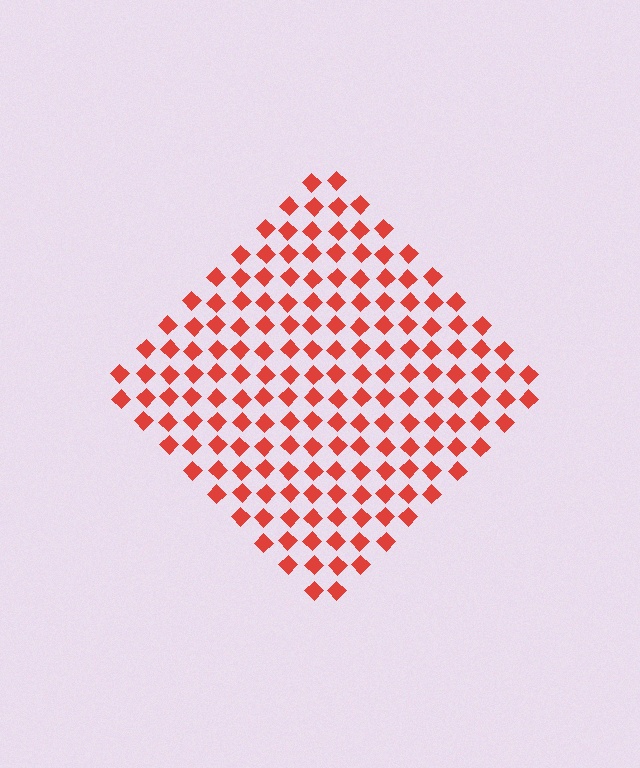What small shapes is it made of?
It is made of small diamonds.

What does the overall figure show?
The overall figure shows a diamond.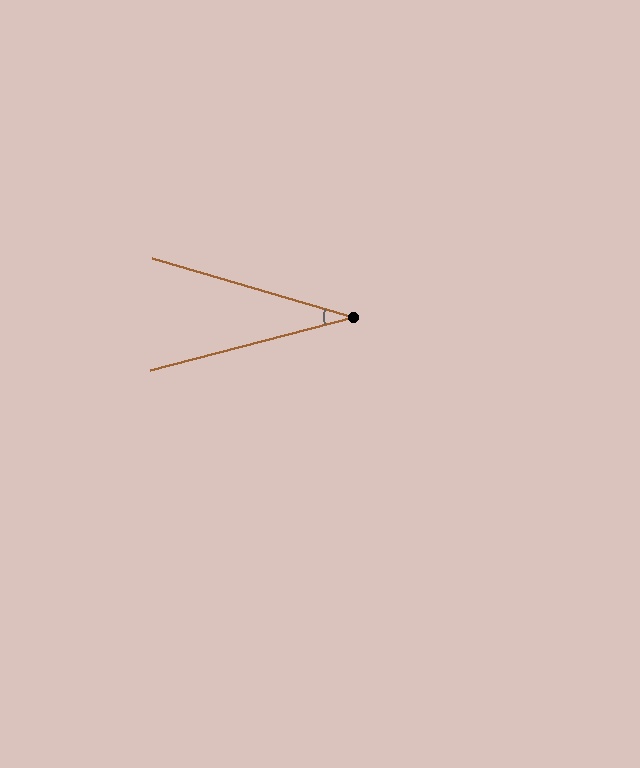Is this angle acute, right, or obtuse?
It is acute.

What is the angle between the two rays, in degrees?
Approximately 31 degrees.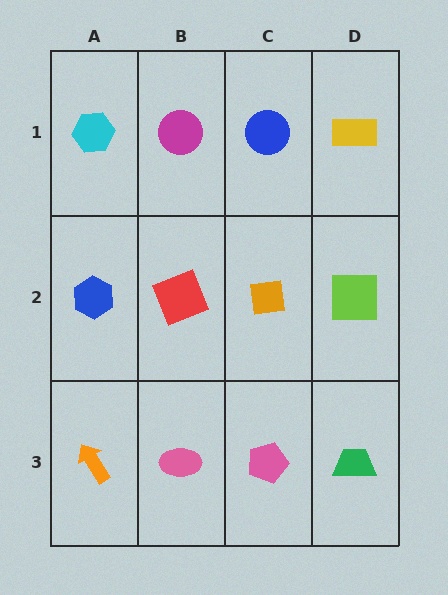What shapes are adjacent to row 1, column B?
A red square (row 2, column B), a cyan hexagon (row 1, column A), a blue circle (row 1, column C).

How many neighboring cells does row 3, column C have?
3.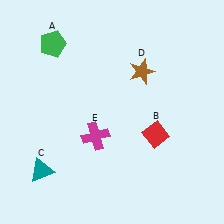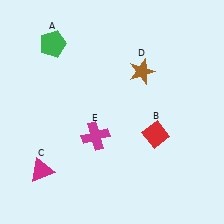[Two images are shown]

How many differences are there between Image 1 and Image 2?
There is 1 difference between the two images.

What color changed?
The triangle (C) changed from teal in Image 1 to magenta in Image 2.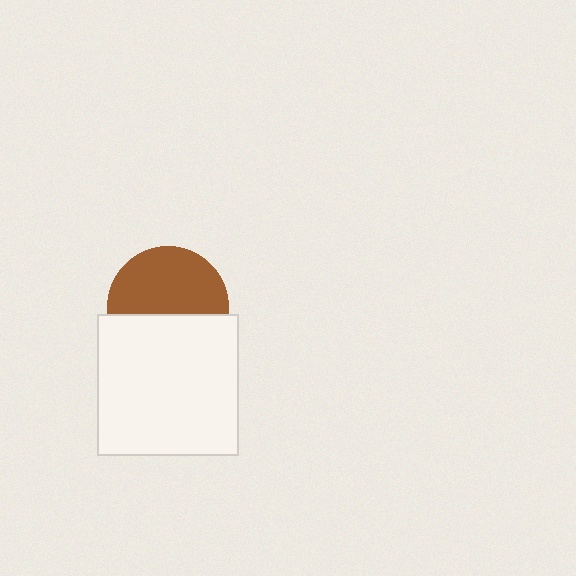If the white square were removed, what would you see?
You would see the complete brown circle.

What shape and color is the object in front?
The object in front is a white square.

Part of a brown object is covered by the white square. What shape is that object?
It is a circle.